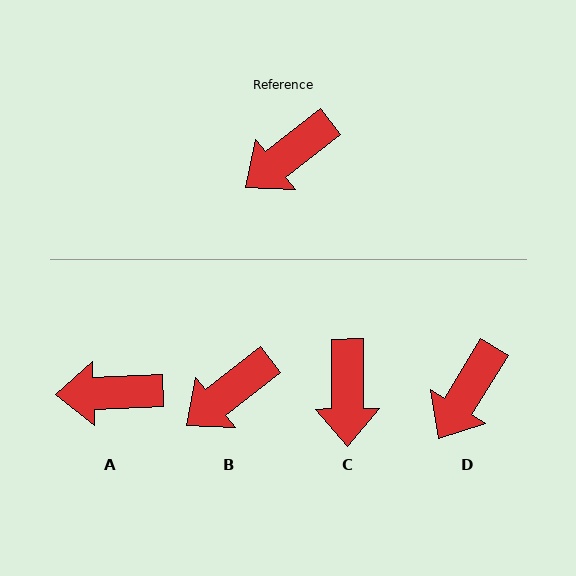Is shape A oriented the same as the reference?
No, it is off by about 36 degrees.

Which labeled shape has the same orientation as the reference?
B.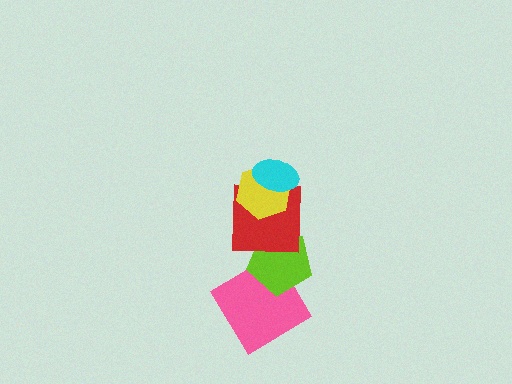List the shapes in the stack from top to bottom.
From top to bottom: the cyan ellipse, the yellow hexagon, the red square, the lime pentagon, the pink diamond.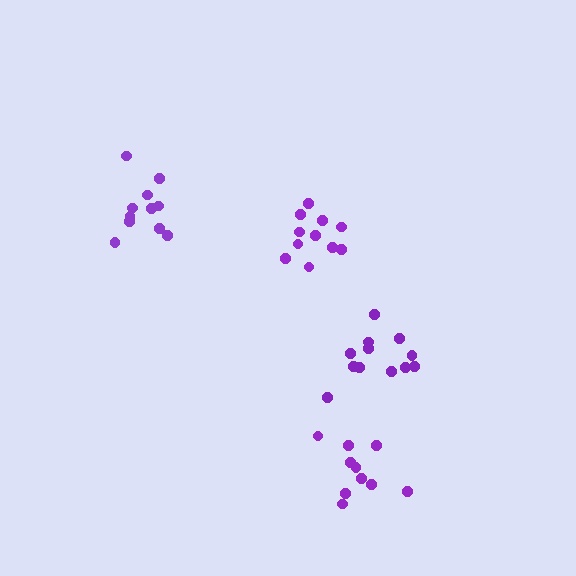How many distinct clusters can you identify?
There are 4 distinct clusters.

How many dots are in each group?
Group 1: 10 dots, Group 2: 12 dots, Group 3: 11 dots, Group 4: 11 dots (44 total).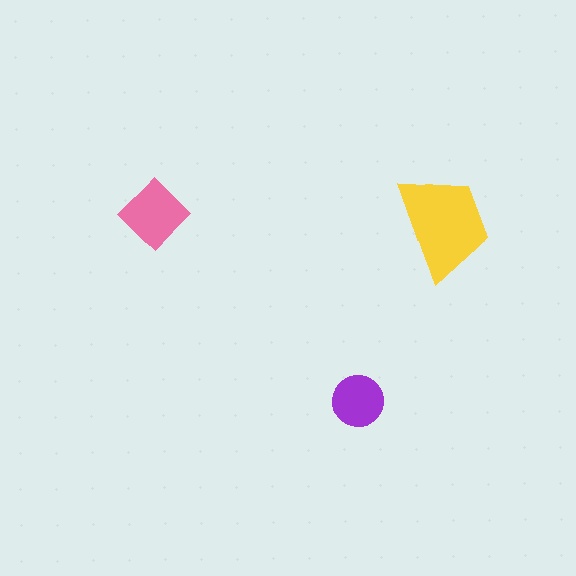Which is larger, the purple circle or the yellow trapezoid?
The yellow trapezoid.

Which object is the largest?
The yellow trapezoid.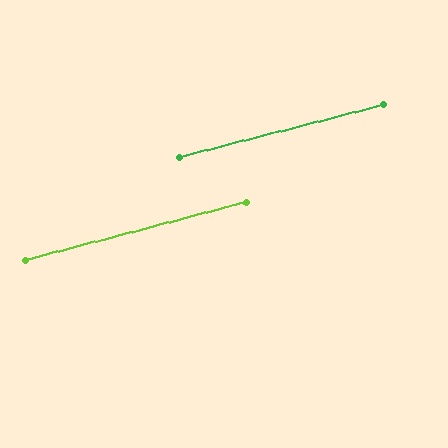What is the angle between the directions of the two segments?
Approximately 0 degrees.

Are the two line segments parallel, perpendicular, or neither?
Parallel — their directions differ by only 0.1°.